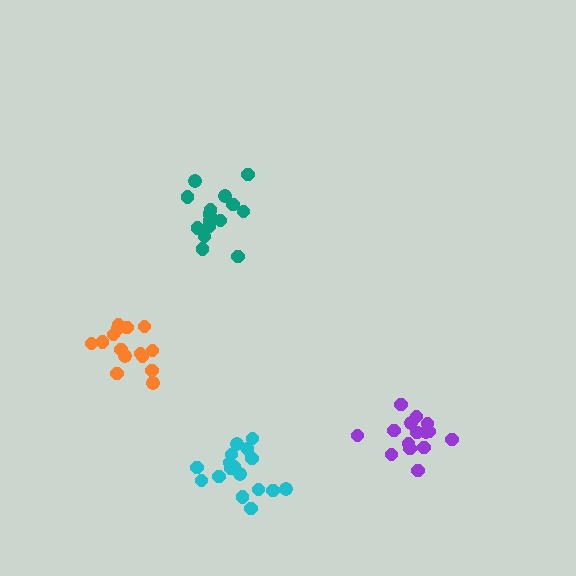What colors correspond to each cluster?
The clusters are colored: teal, orange, purple, cyan.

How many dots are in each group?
Group 1: 16 dots, Group 2: 15 dots, Group 3: 15 dots, Group 4: 17 dots (63 total).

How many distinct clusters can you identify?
There are 4 distinct clusters.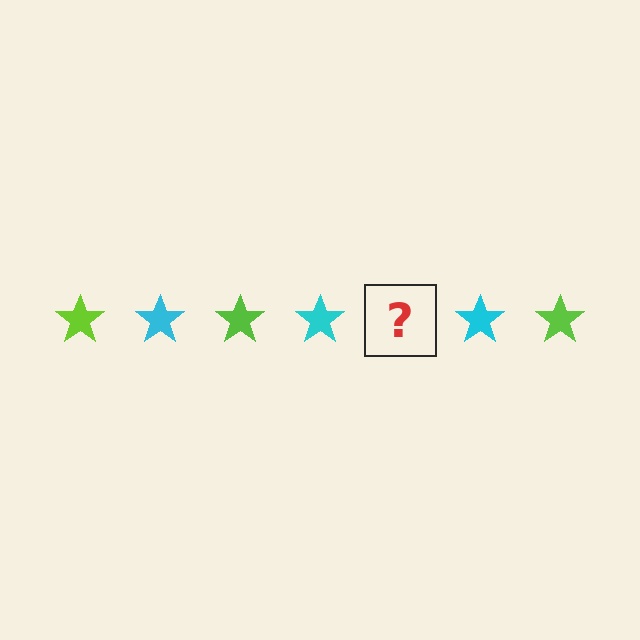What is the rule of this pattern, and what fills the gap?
The rule is that the pattern cycles through lime, cyan stars. The gap should be filled with a lime star.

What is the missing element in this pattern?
The missing element is a lime star.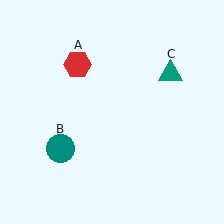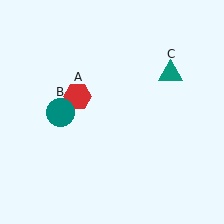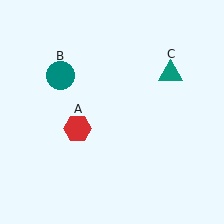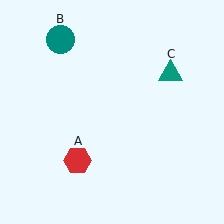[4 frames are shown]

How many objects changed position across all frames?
2 objects changed position: red hexagon (object A), teal circle (object B).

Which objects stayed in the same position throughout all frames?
Teal triangle (object C) remained stationary.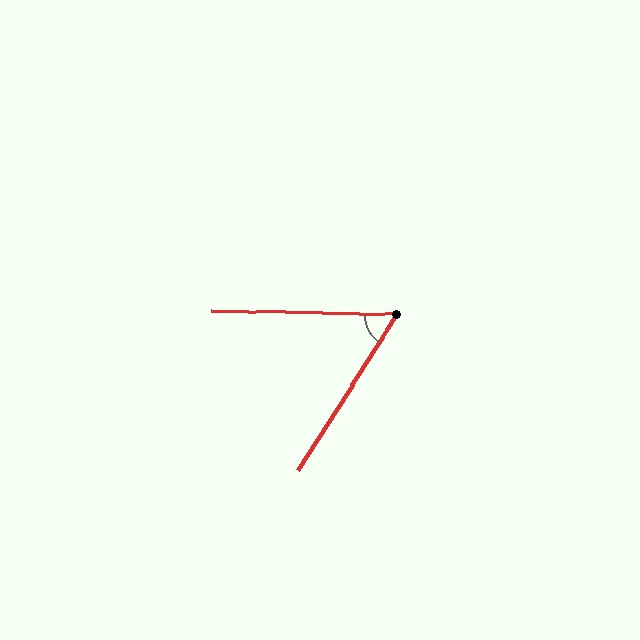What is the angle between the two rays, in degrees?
Approximately 59 degrees.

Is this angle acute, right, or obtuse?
It is acute.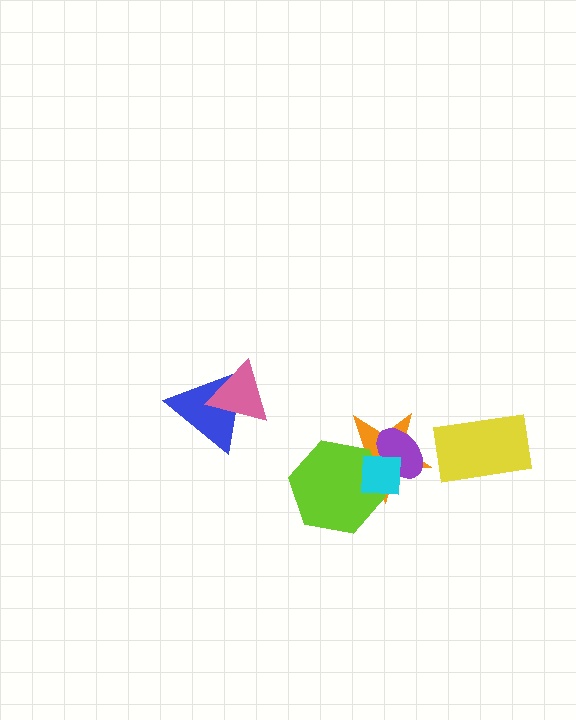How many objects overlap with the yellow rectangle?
0 objects overlap with the yellow rectangle.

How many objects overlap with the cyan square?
3 objects overlap with the cyan square.